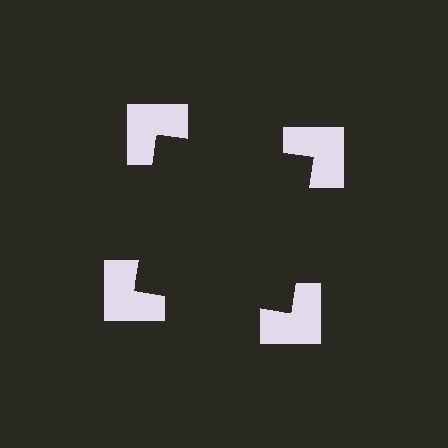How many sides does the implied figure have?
4 sides.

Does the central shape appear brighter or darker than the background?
It typically appears slightly darker than the background, even though no actual brightness change is drawn.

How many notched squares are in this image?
There are 4 — one at each vertex of the illusory square.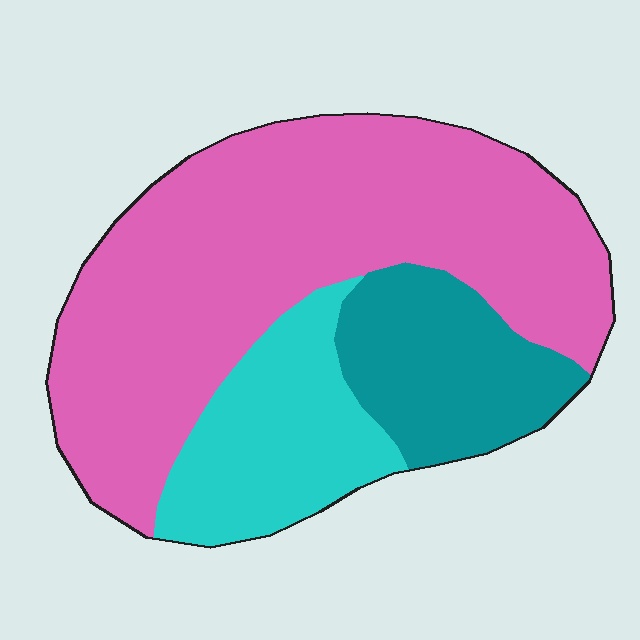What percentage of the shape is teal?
Teal covers roughly 20% of the shape.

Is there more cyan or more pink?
Pink.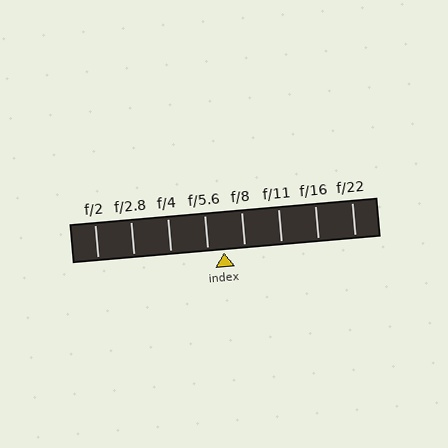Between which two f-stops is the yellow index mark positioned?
The index mark is between f/5.6 and f/8.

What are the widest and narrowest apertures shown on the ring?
The widest aperture shown is f/2 and the narrowest is f/22.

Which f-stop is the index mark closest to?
The index mark is closest to f/5.6.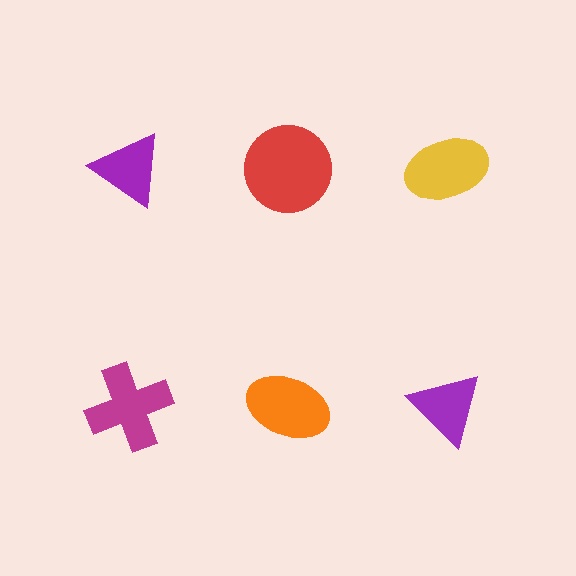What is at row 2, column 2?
An orange ellipse.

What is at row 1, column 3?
A yellow ellipse.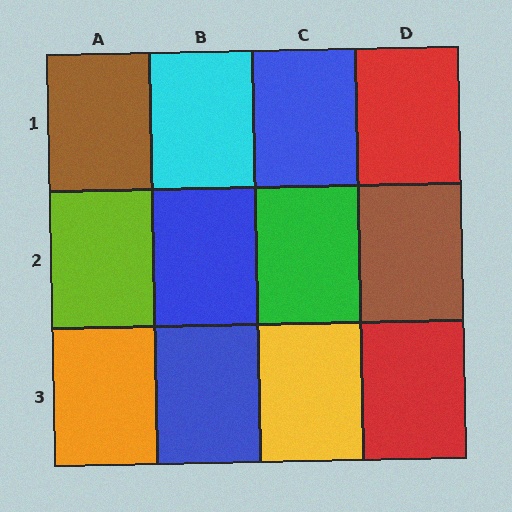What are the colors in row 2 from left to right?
Lime, blue, green, brown.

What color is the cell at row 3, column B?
Blue.